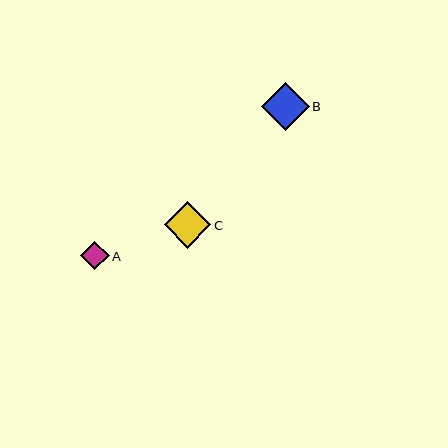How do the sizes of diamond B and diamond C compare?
Diamond B and diamond C are approximately the same size.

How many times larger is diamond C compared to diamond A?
Diamond C is approximately 1.6 times the size of diamond A.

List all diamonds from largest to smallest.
From largest to smallest: B, C, A.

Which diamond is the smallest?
Diamond A is the smallest with a size of approximately 28 pixels.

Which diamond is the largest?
Diamond B is the largest with a size of approximately 48 pixels.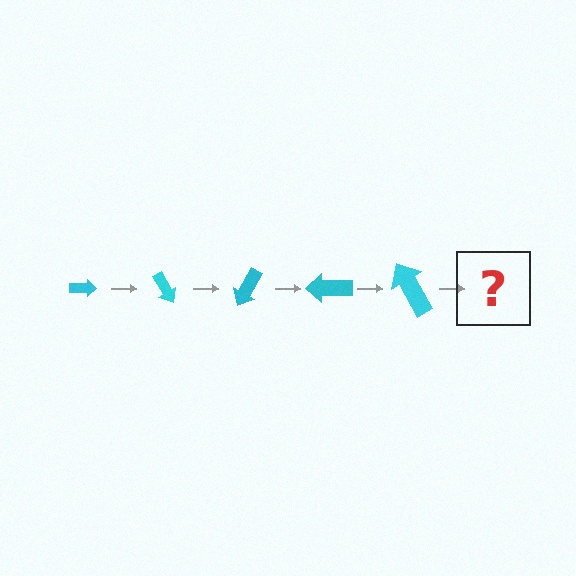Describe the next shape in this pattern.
It should be an arrow, larger than the previous one and rotated 300 degrees from the start.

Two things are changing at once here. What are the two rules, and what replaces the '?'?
The two rules are that the arrow grows larger each step and it rotates 60 degrees each step. The '?' should be an arrow, larger than the previous one and rotated 300 degrees from the start.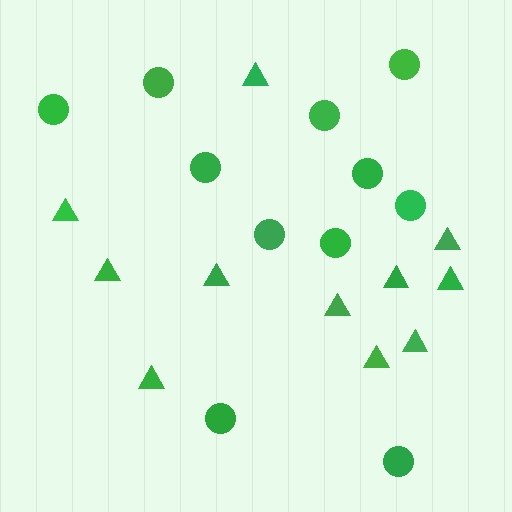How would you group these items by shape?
There are 2 groups: one group of triangles (11) and one group of circles (11).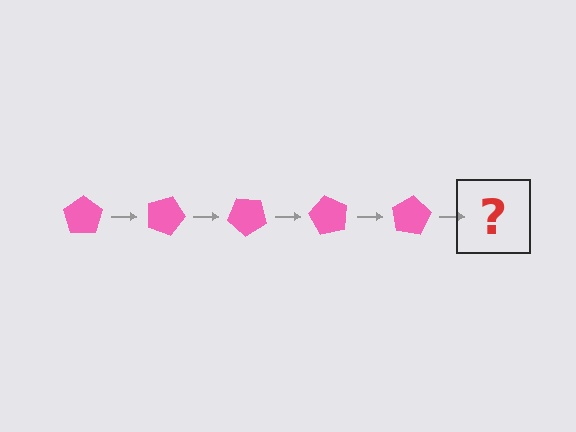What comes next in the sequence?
The next element should be a pink pentagon rotated 100 degrees.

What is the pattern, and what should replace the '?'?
The pattern is that the pentagon rotates 20 degrees each step. The '?' should be a pink pentagon rotated 100 degrees.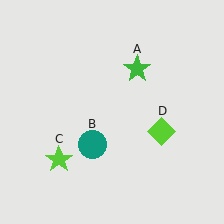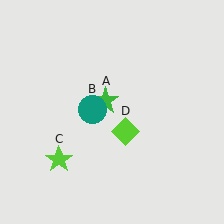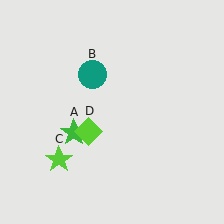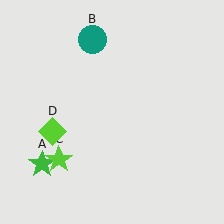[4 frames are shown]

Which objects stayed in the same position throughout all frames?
Lime star (object C) remained stationary.